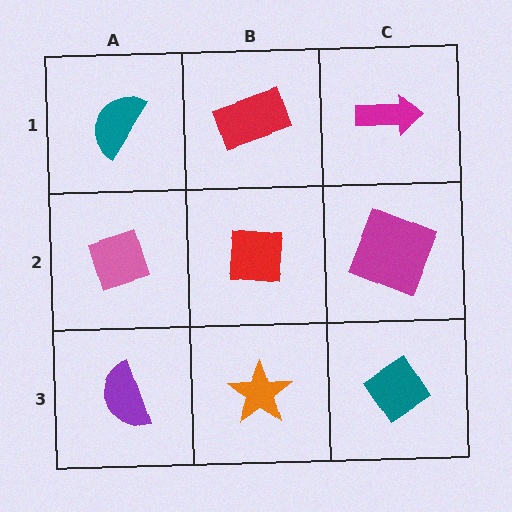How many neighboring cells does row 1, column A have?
2.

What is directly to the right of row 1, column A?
A red rectangle.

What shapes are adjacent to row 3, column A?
A pink diamond (row 2, column A), an orange star (row 3, column B).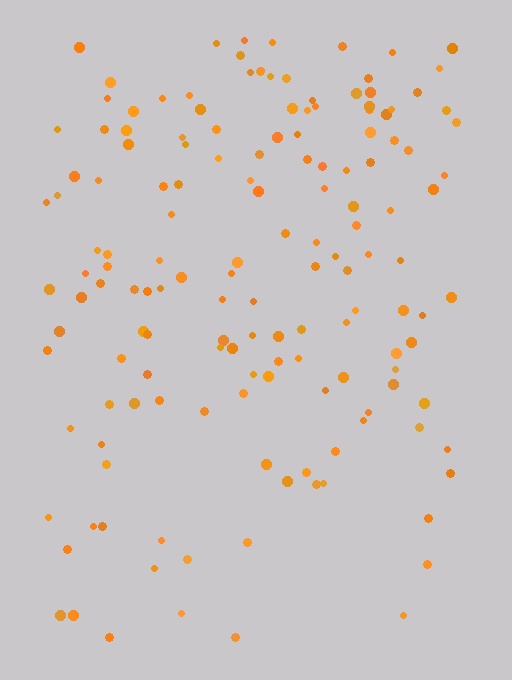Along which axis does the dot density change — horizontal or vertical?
Vertical.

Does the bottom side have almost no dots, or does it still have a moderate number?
Still a moderate number, just noticeably fewer than the top.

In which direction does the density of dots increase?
From bottom to top, with the top side densest.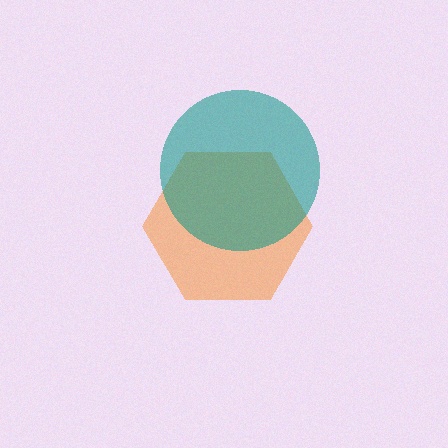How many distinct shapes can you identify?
There are 2 distinct shapes: an orange hexagon, a teal circle.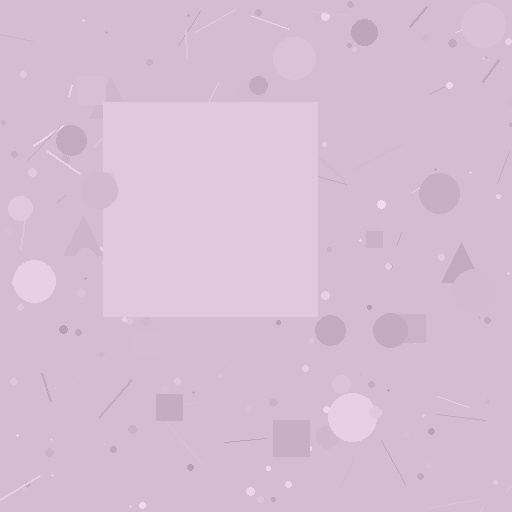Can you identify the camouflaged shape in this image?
The camouflaged shape is a square.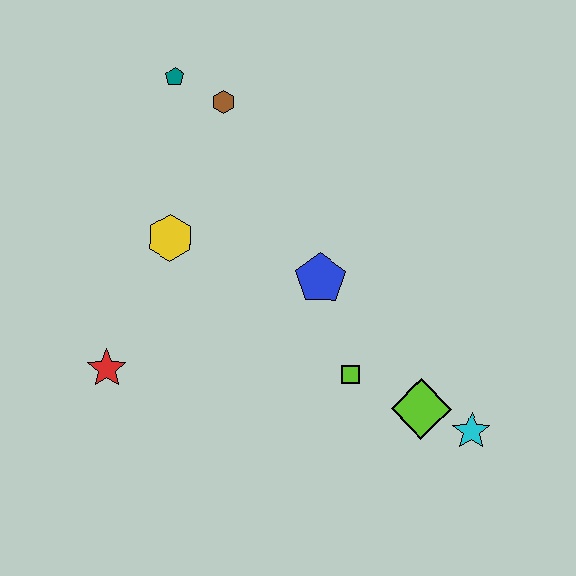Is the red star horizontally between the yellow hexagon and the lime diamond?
No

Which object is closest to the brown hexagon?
The teal pentagon is closest to the brown hexagon.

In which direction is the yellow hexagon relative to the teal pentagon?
The yellow hexagon is below the teal pentagon.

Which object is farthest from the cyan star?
The teal pentagon is farthest from the cyan star.